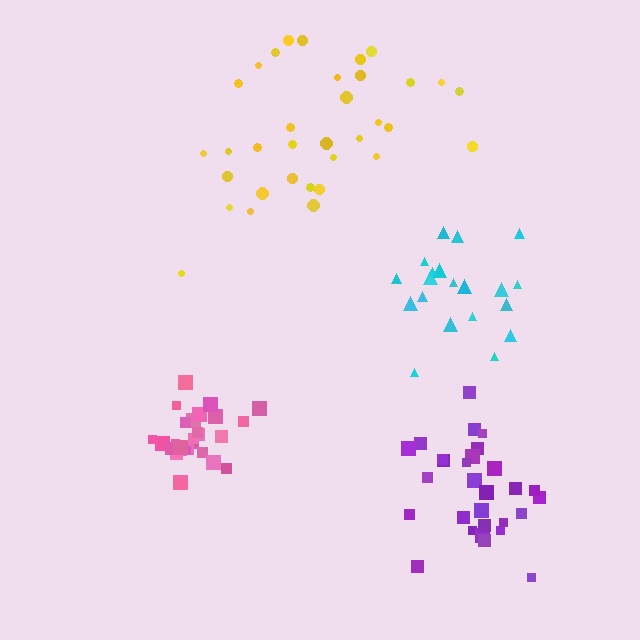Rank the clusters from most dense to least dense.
pink, purple, cyan, yellow.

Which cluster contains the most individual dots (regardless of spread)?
Yellow (34).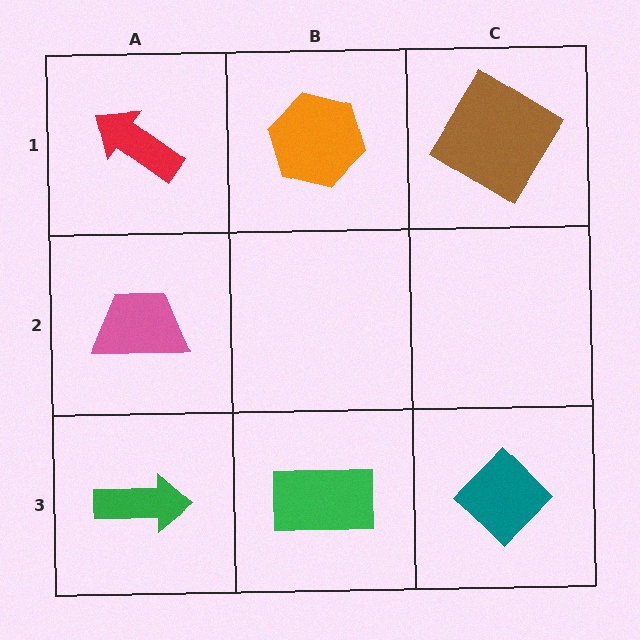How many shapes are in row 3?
3 shapes.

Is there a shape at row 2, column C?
No, that cell is empty.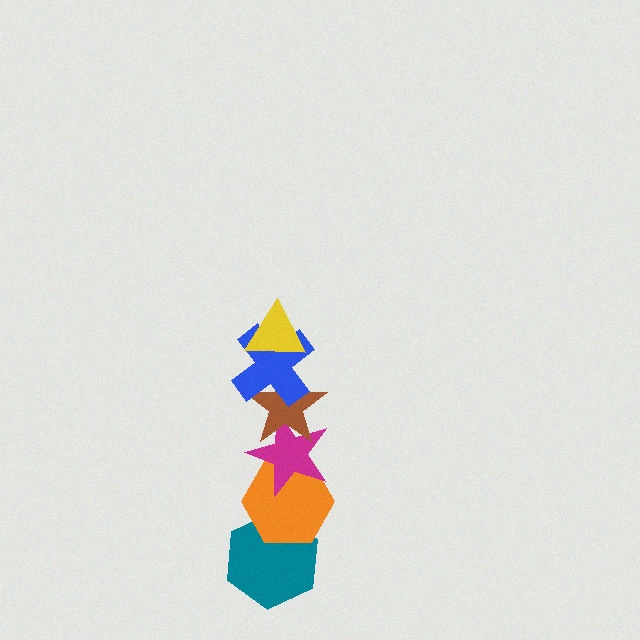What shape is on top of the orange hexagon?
The magenta star is on top of the orange hexagon.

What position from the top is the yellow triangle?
The yellow triangle is 1st from the top.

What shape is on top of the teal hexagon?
The orange hexagon is on top of the teal hexagon.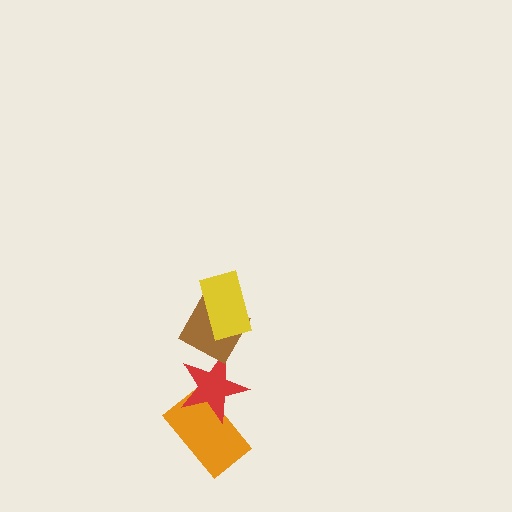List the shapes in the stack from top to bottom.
From top to bottom: the yellow rectangle, the brown diamond, the red star, the orange rectangle.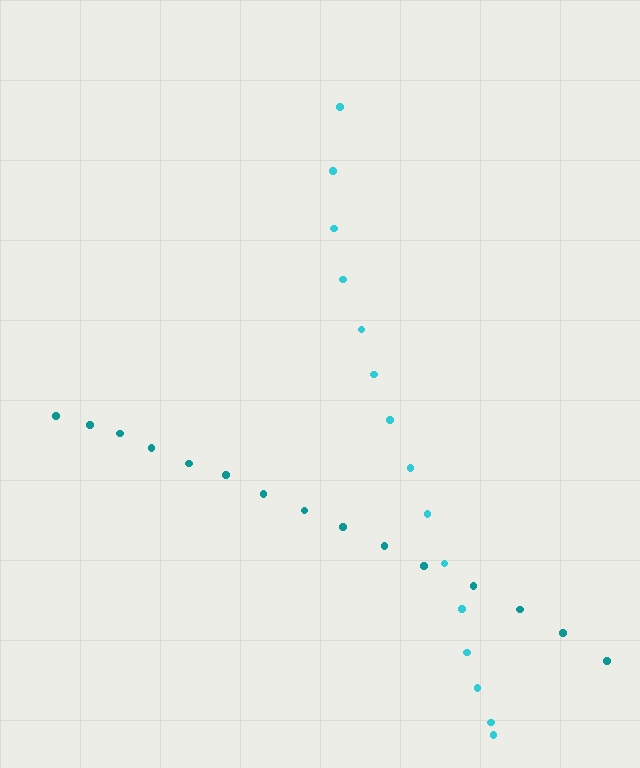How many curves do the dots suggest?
There are 2 distinct paths.